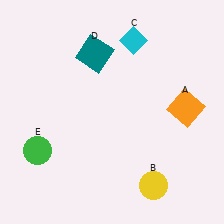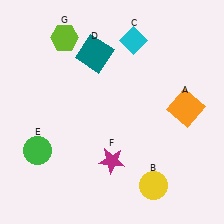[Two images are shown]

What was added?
A magenta star (F), a lime hexagon (G) were added in Image 2.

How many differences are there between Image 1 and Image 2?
There are 2 differences between the two images.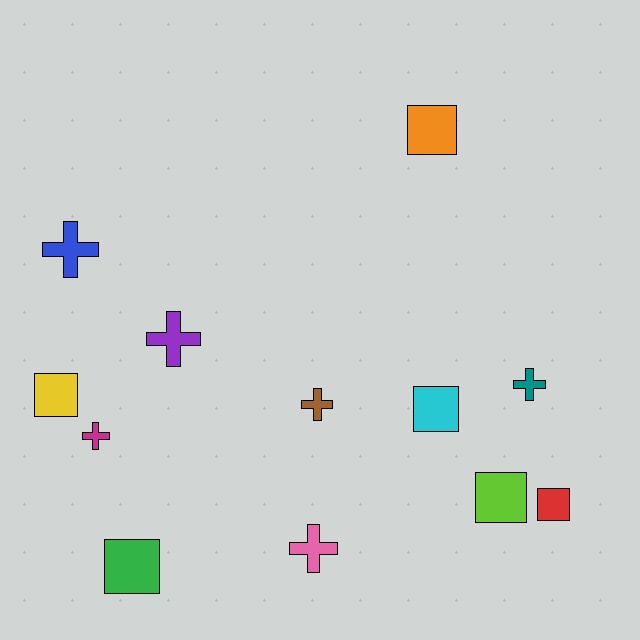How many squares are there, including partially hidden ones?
There are 6 squares.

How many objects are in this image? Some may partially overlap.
There are 12 objects.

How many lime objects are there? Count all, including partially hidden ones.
There is 1 lime object.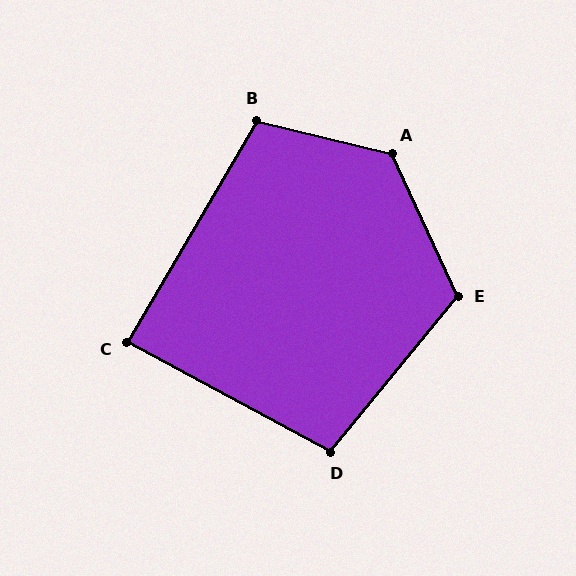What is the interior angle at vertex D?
Approximately 101 degrees (obtuse).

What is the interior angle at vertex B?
Approximately 107 degrees (obtuse).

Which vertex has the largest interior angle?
A, at approximately 128 degrees.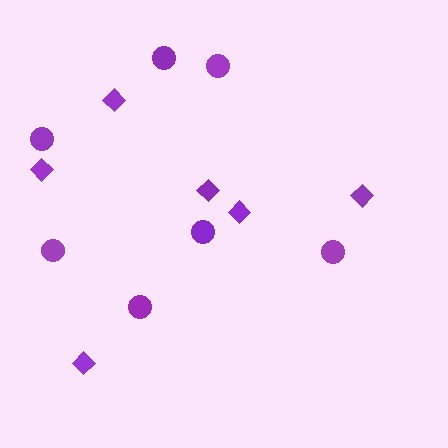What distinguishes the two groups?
There are 2 groups: one group of circles (7) and one group of diamonds (6).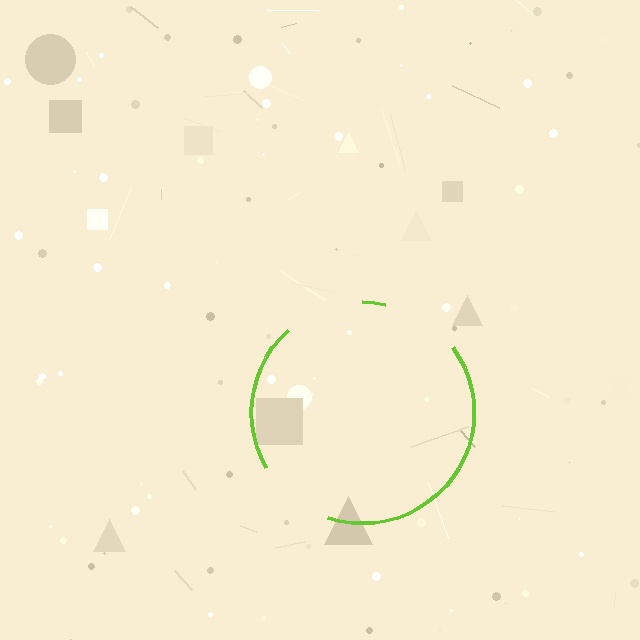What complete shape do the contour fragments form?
The contour fragments form a circle.